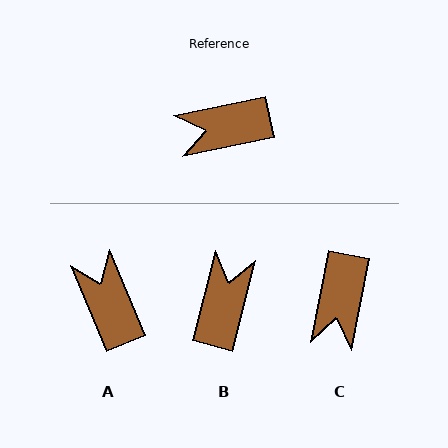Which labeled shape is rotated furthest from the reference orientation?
B, about 116 degrees away.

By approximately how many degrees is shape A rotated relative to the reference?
Approximately 79 degrees clockwise.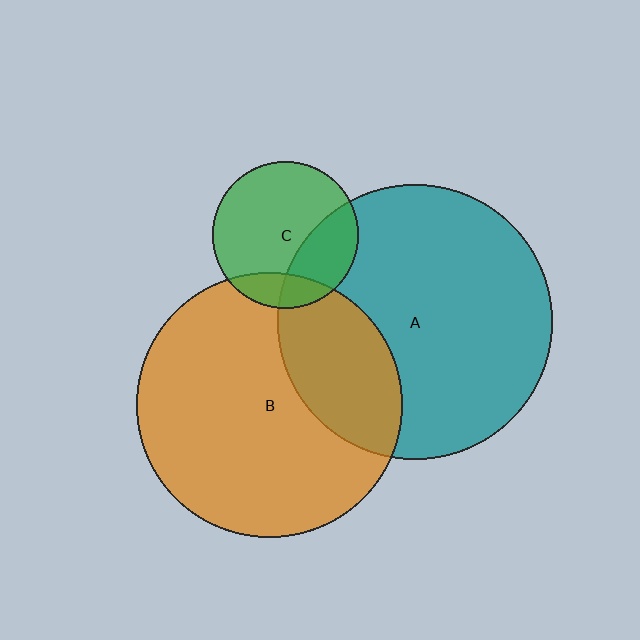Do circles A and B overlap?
Yes.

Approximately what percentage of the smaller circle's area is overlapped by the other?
Approximately 30%.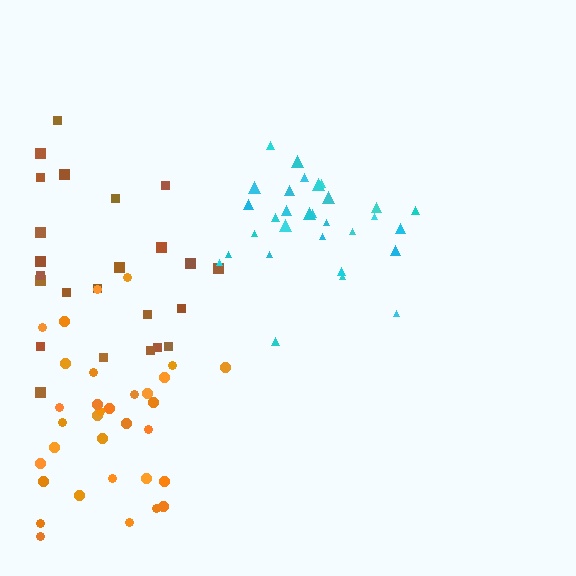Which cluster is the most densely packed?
Cyan.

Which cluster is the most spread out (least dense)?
Brown.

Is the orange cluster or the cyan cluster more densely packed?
Cyan.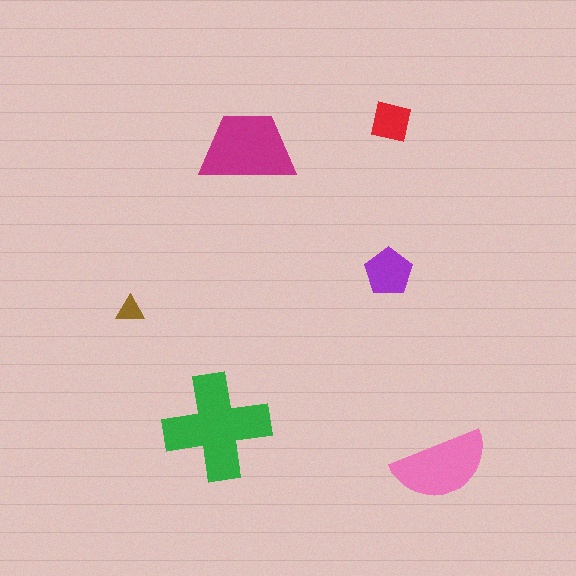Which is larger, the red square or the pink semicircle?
The pink semicircle.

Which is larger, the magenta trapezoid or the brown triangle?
The magenta trapezoid.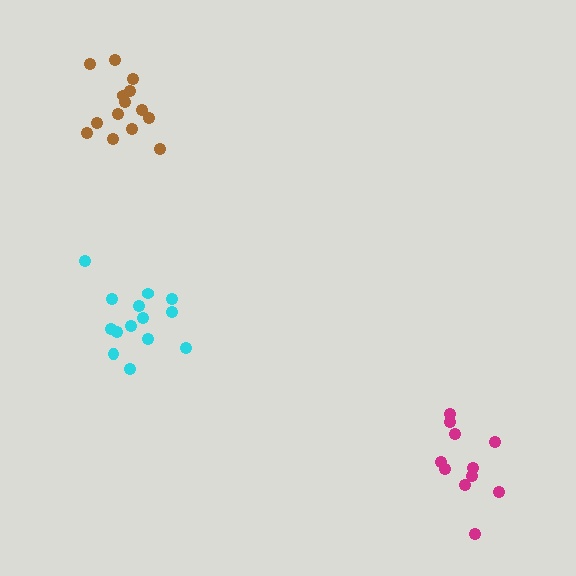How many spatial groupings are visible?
There are 3 spatial groupings.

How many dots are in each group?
Group 1: 11 dots, Group 2: 14 dots, Group 3: 14 dots (39 total).